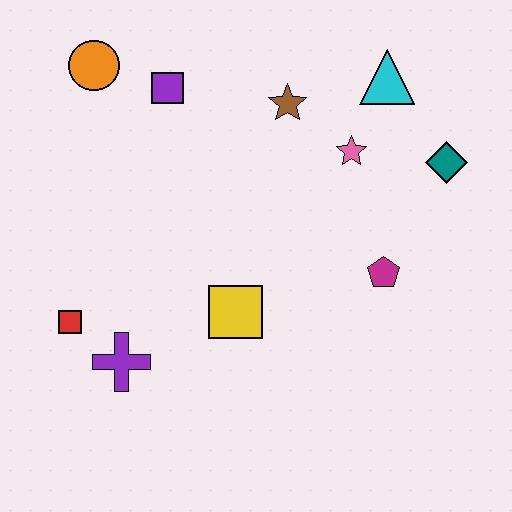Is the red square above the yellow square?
No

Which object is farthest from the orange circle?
The teal diamond is farthest from the orange circle.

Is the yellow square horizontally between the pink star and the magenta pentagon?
No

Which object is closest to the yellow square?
The purple cross is closest to the yellow square.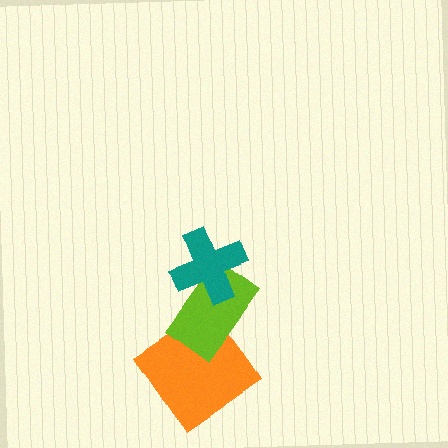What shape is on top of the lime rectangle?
The teal cross is on top of the lime rectangle.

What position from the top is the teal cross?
The teal cross is 1st from the top.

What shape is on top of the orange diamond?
The lime rectangle is on top of the orange diamond.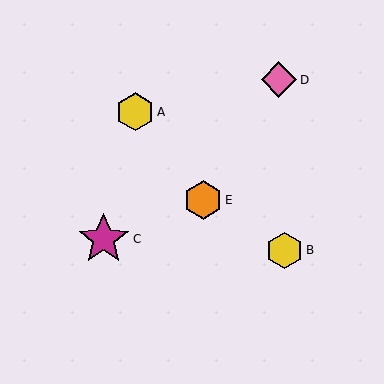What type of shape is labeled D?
Shape D is a pink diamond.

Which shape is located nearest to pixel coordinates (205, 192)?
The orange hexagon (labeled E) at (203, 200) is nearest to that location.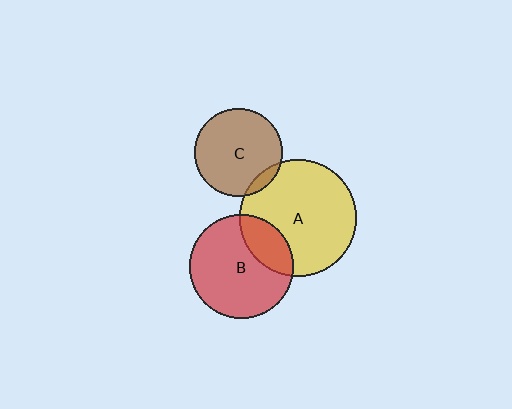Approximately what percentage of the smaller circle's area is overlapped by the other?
Approximately 10%.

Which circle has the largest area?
Circle A (yellow).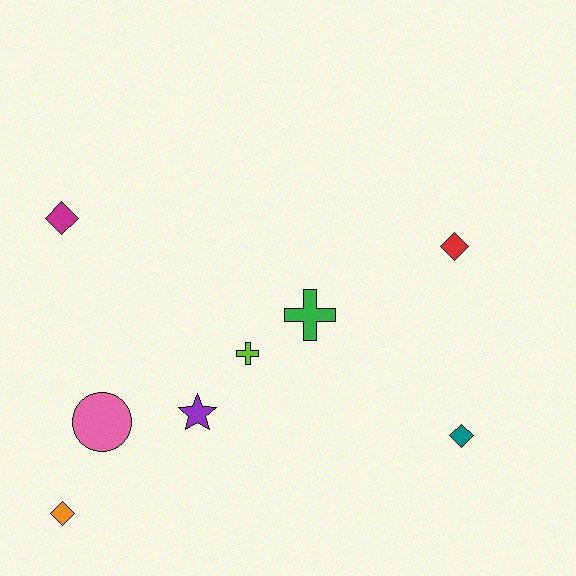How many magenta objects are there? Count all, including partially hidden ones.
There is 1 magenta object.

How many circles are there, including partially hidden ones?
There is 1 circle.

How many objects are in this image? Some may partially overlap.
There are 8 objects.